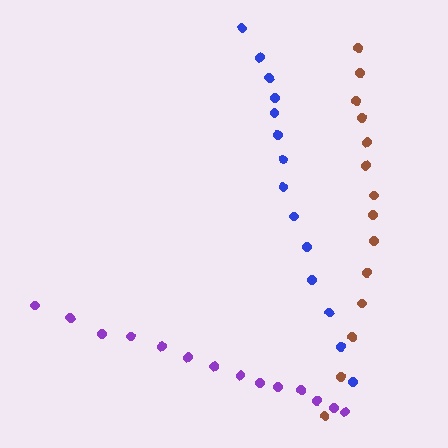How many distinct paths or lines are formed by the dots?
There are 3 distinct paths.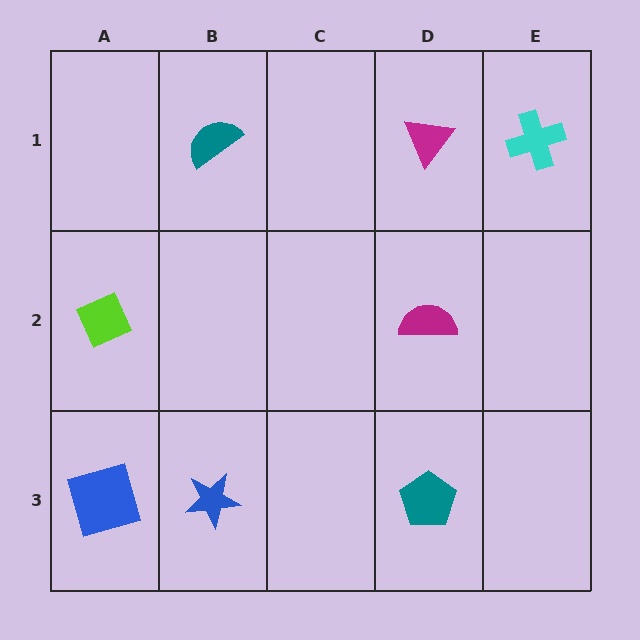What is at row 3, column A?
A blue square.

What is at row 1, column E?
A cyan cross.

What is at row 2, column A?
A lime diamond.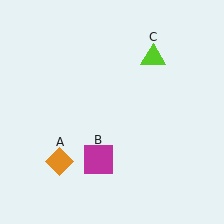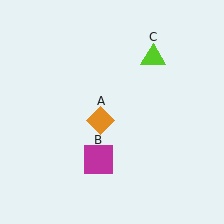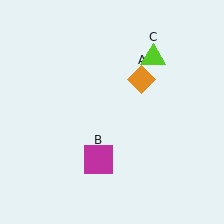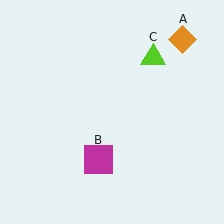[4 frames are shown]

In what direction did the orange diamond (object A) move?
The orange diamond (object A) moved up and to the right.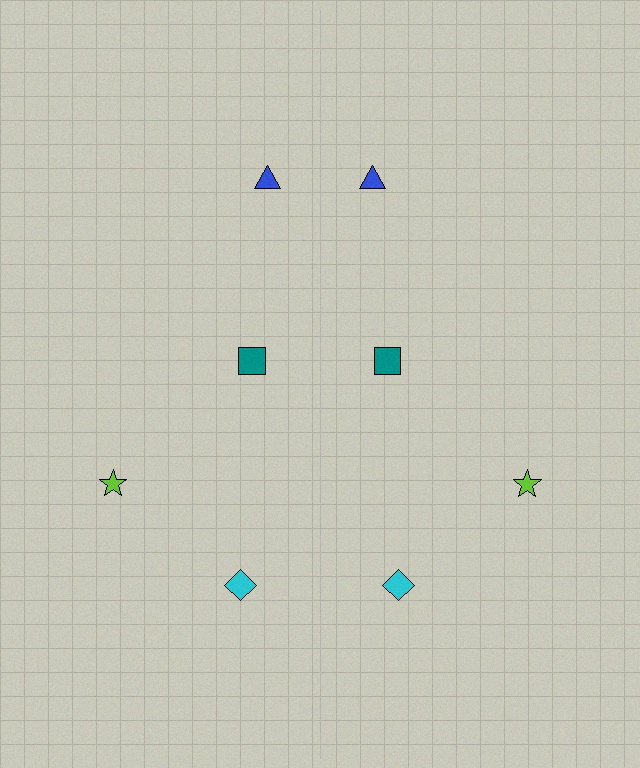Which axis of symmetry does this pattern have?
The pattern has a vertical axis of symmetry running through the center of the image.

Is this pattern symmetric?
Yes, this pattern has bilateral (reflection) symmetry.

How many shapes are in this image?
There are 8 shapes in this image.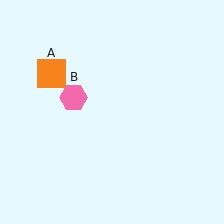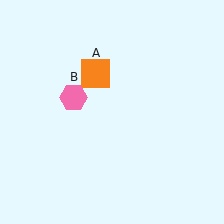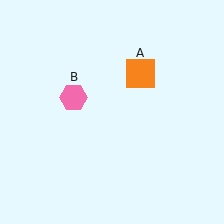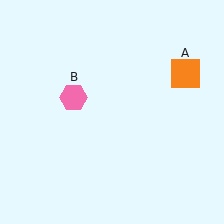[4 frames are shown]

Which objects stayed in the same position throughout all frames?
Pink hexagon (object B) remained stationary.